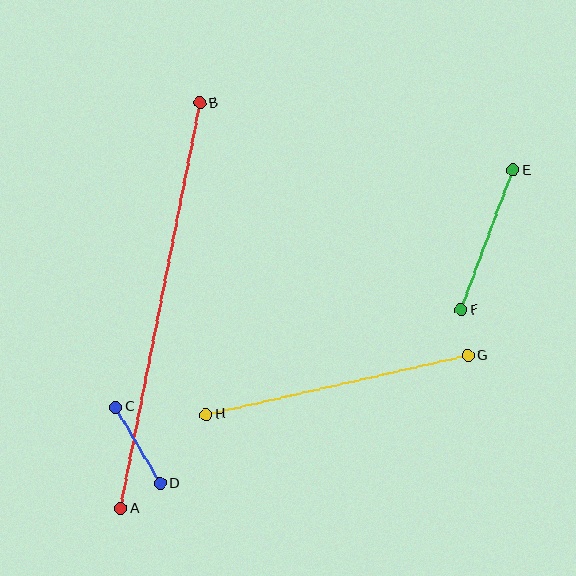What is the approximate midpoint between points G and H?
The midpoint is at approximately (337, 385) pixels.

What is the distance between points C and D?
The distance is approximately 88 pixels.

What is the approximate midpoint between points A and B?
The midpoint is at approximately (160, 306) pixels.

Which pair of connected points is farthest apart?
Points A and B are farthest apart.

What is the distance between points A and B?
The distance is approximately 413 pixels.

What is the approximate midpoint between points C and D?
The midpoint is at approximately (138, 445) pixels.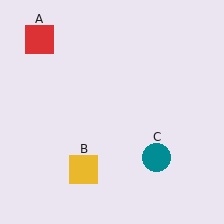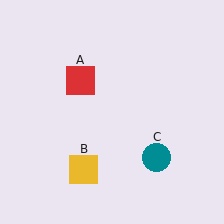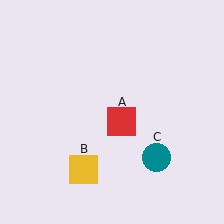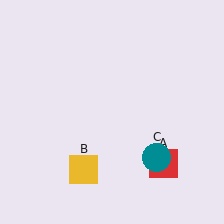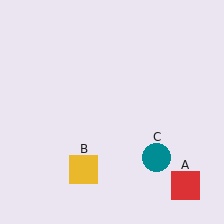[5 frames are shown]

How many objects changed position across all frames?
1 object changed position: red square (object A).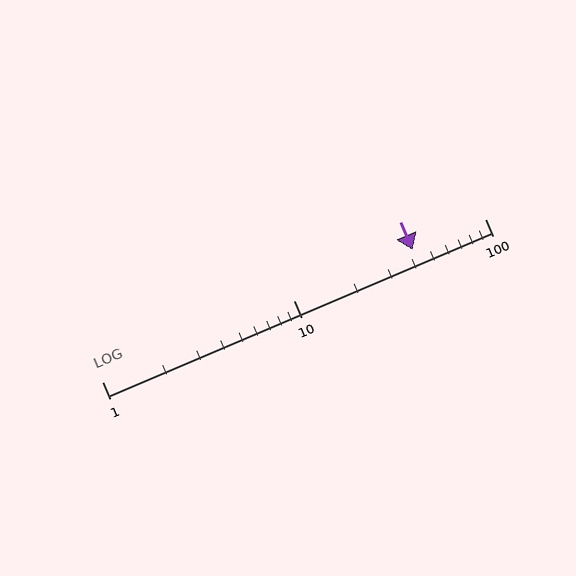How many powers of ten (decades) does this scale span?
The scale spans 2 decades, from 1 to 100.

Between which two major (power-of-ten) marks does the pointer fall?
The pointer is between 10 and 100.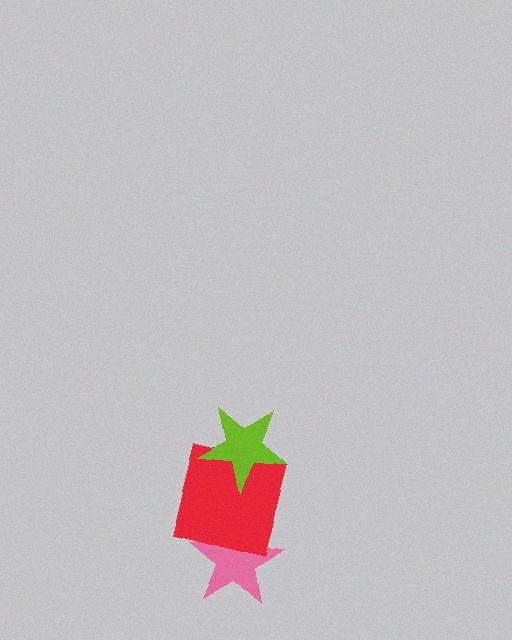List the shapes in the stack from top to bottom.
From top to bottom: the lime star, the red square, the pink star.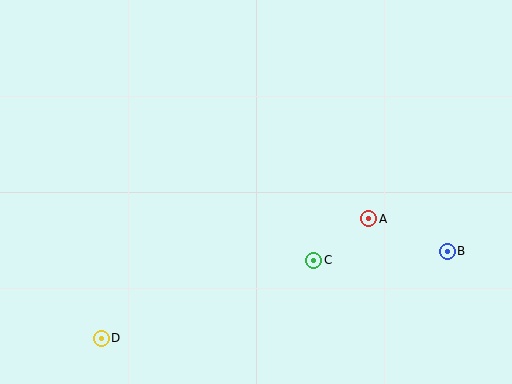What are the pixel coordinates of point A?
Point A is at (369, 219).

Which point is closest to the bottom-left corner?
Point D is closest to the bottom-left corner.